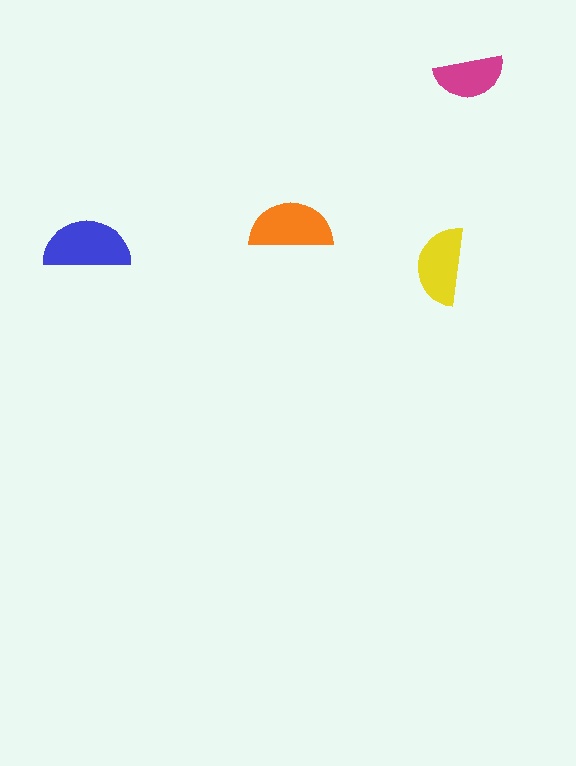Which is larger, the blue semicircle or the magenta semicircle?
The blue one.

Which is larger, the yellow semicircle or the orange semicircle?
The orange one.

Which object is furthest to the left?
The blue semicircle is leftmost.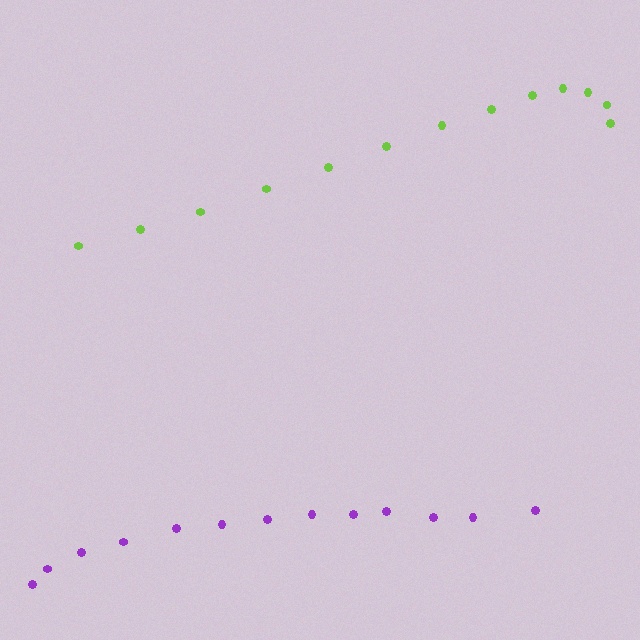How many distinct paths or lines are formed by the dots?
There are 2 distinct paths.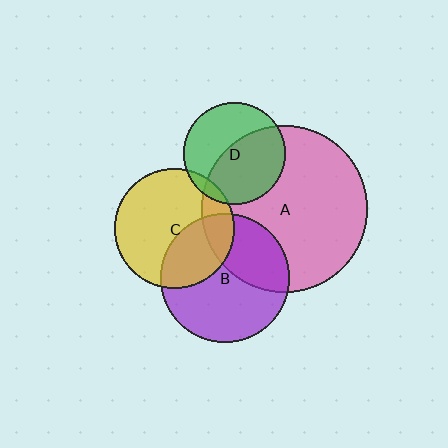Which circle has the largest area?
Circle A (pink).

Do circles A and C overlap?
Yes.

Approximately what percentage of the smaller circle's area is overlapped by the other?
Approximately 15%.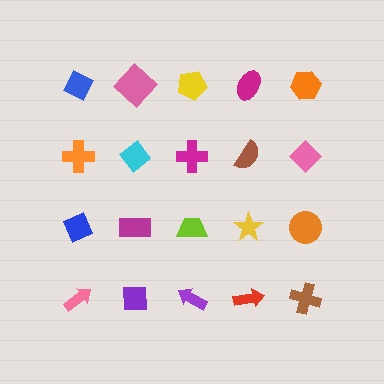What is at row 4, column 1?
A pink arrow.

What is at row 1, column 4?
A magenta ellipse.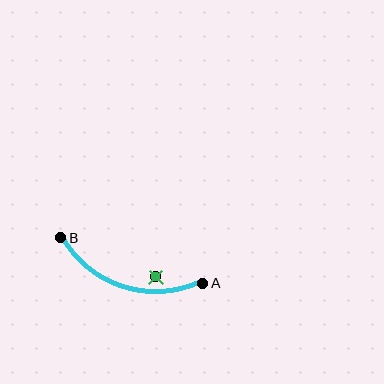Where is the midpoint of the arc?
The arc midpoint is the point on the curve farthest from the straight line joining A and B. It sits below that line.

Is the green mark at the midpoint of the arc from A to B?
No — the green mark does not lie on the arc at all. It sits slightly inside the curve.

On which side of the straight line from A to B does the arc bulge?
The arc bulges below the straight line connecting A and B.